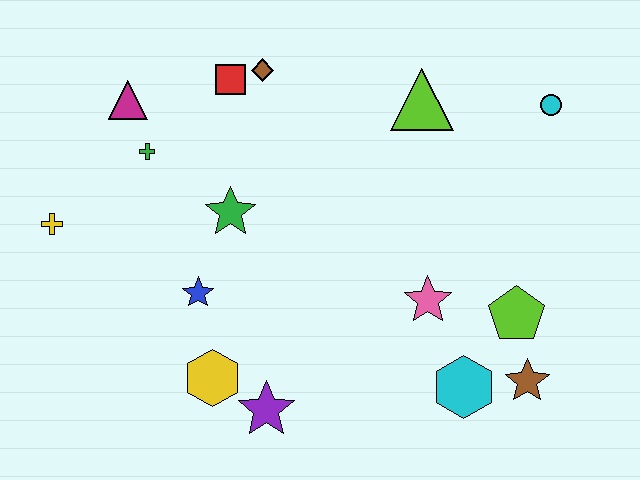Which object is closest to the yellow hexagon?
The purple star is closest to the yellow hexagon.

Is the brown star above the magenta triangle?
No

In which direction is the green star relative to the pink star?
The green star is to the left of the pink star.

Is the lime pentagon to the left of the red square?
No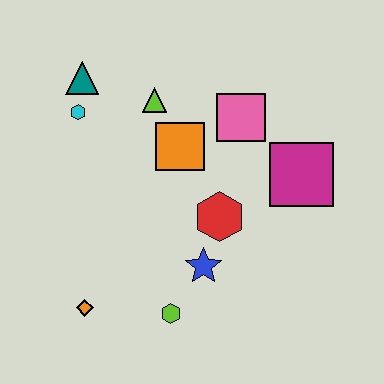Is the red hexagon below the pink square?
Yes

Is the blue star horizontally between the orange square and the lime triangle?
No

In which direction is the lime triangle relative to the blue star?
The lime triangle is above the blue star.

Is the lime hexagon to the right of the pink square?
No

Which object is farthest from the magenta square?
The orange diamond is farthest from the magenta square.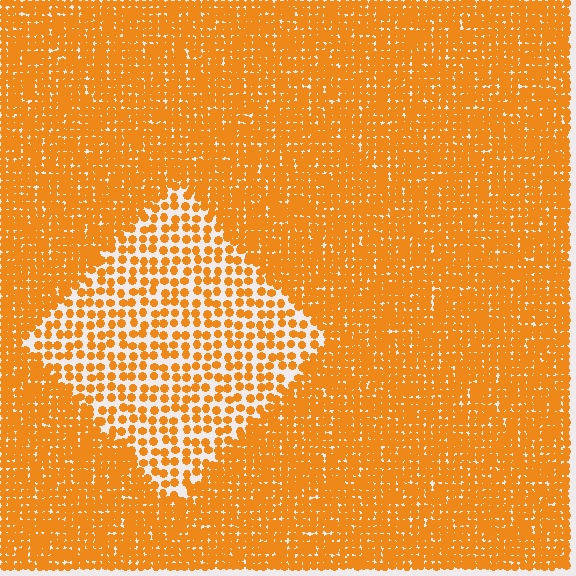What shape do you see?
I see a diamond.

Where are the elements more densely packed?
The elements are more densely packed outside the diamond boundary.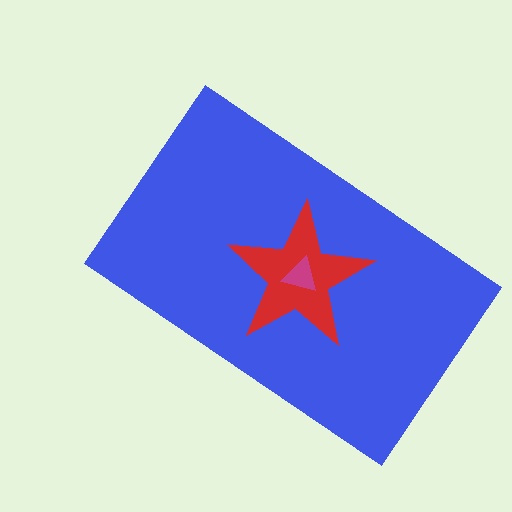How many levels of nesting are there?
3.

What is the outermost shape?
The blue rectangle.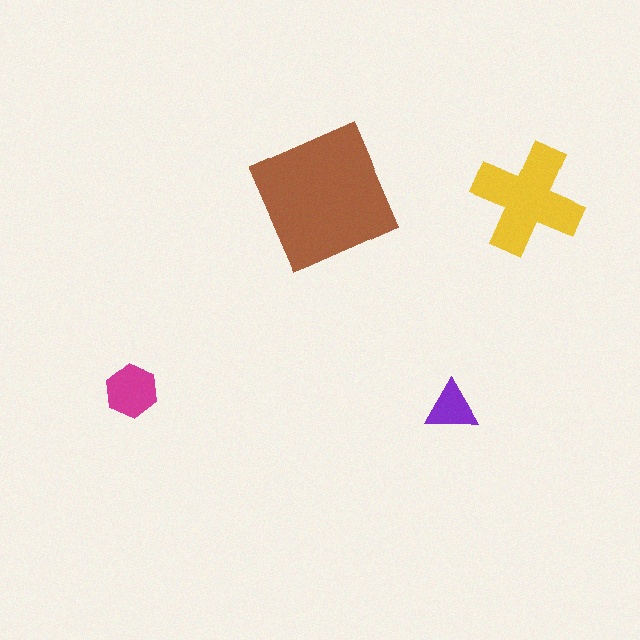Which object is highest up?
The yellow cross is topmost.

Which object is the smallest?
The purple triangle.